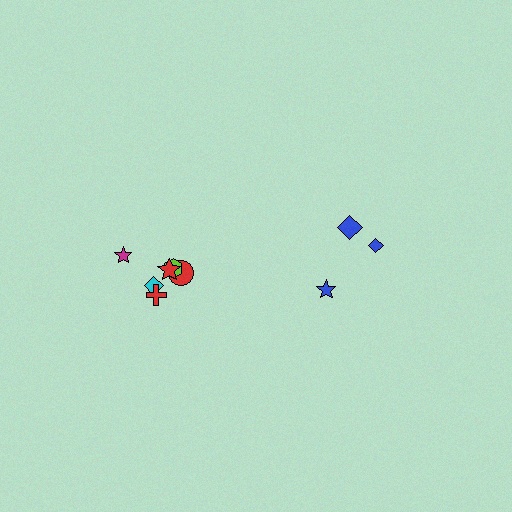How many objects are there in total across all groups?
There are 9 objects.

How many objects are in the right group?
There are 3 objects.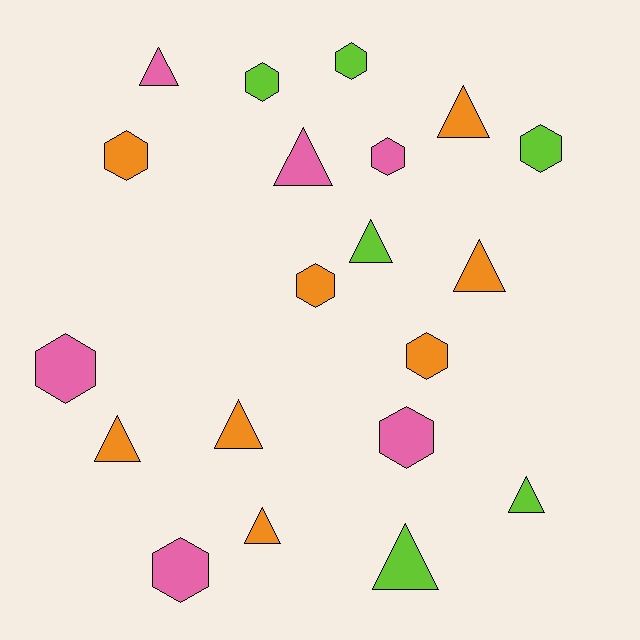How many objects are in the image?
There are 20 objects.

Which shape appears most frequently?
Hexagon, with 10 objects.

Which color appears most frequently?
Orange, with 8 objects.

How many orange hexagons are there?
There are 3 orange hexagons.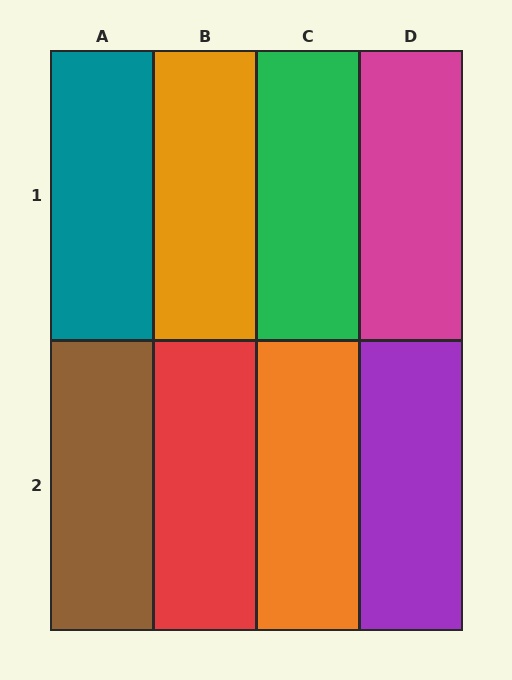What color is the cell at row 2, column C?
Orange.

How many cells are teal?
1 cell is teal.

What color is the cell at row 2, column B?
Red.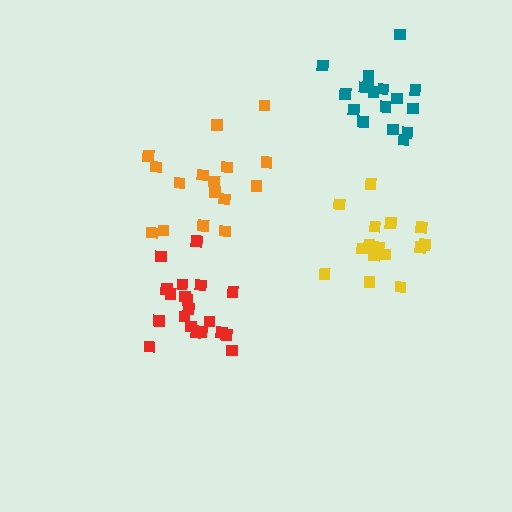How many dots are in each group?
Group 1: 20 dots, Group 2: 17 dots, Group 3: 17 dots, Group 4: 16 dots (70 total).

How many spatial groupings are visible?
There are 4 spatial groupings.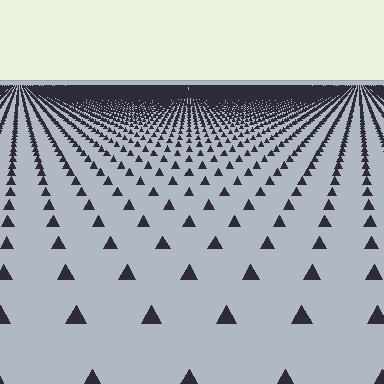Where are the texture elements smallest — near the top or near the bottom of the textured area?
Near the top.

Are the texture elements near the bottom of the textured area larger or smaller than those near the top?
Larger. Near the bottom, elements are closer to the viewer and appear at a bigger on-screen size.